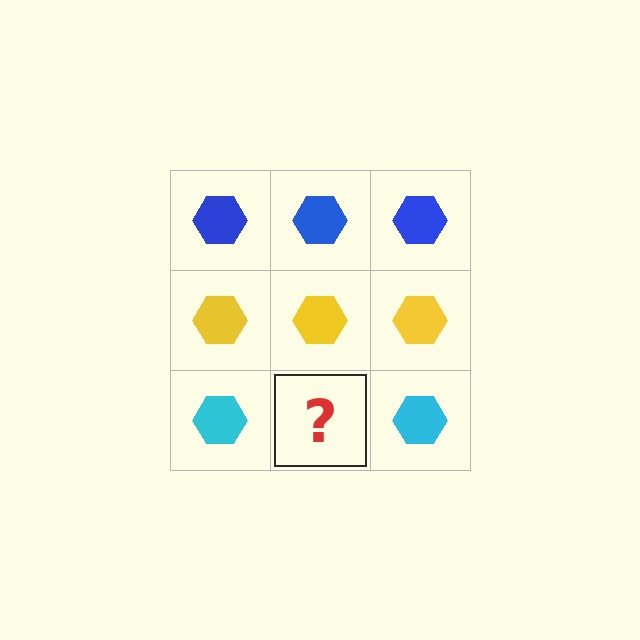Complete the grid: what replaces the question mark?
The question mark should be replaced with a cyan hexagon.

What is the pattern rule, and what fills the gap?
The rule is that each row has a consistent color. The gap should be filled with a cyan hexagon.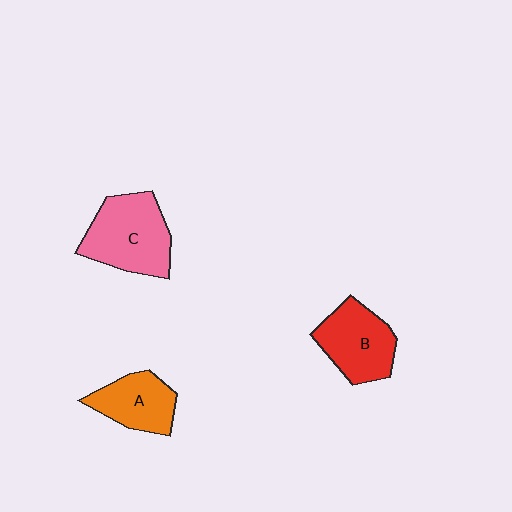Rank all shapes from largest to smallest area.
From largest to smallest: C (pink), B (red), A (orange).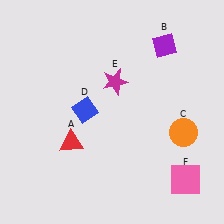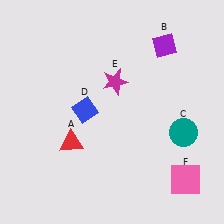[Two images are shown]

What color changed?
The circle (C) changed from orange in Image 1 to teal in Image 2.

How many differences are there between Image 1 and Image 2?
There is 1 difference between the two images.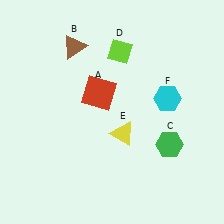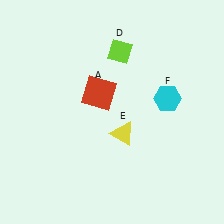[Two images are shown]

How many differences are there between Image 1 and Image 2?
There are 2 differences between the two images.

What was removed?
The green hexagon (C), the brown triangle (B) were removed in Image 2.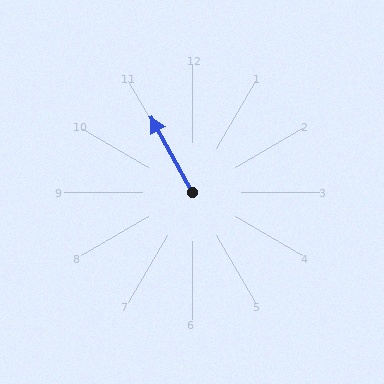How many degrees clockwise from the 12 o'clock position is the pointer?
Approximately 331 degrees.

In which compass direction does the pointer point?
Northwest.